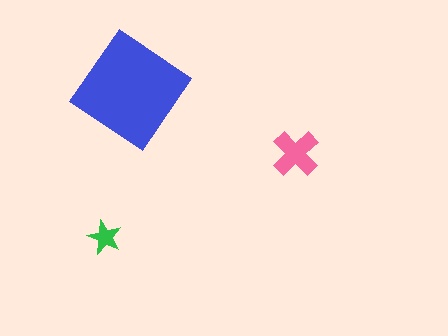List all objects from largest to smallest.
The blue diamond, the pink cross, the green star.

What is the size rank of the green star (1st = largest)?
3rd.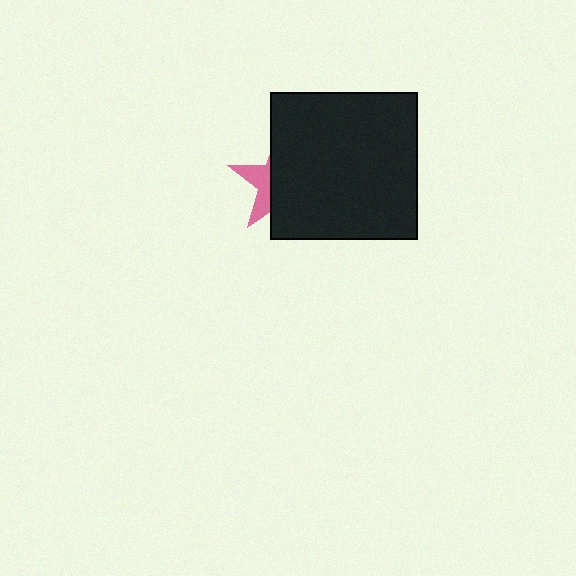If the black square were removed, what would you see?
You would see the complete pink star.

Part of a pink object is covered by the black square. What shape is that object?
It is a star.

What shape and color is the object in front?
The object in front is a black square.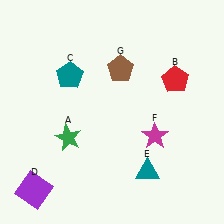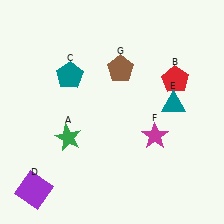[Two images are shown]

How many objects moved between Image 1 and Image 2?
1 object moved between the two images.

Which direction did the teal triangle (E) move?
The teal triangle (E) moved up.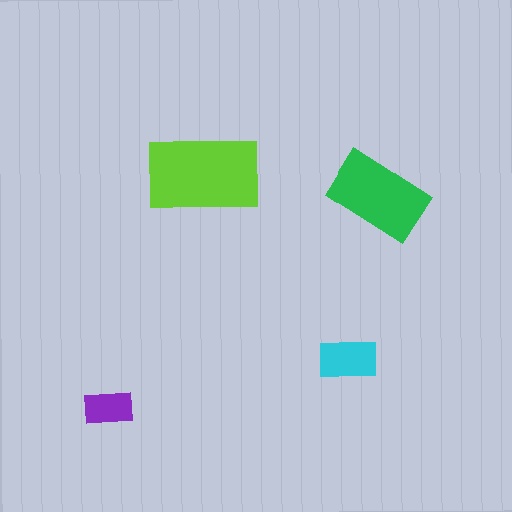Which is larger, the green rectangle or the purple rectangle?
The green one.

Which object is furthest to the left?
The purple rectangle is leftmost.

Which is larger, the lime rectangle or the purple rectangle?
The lime one.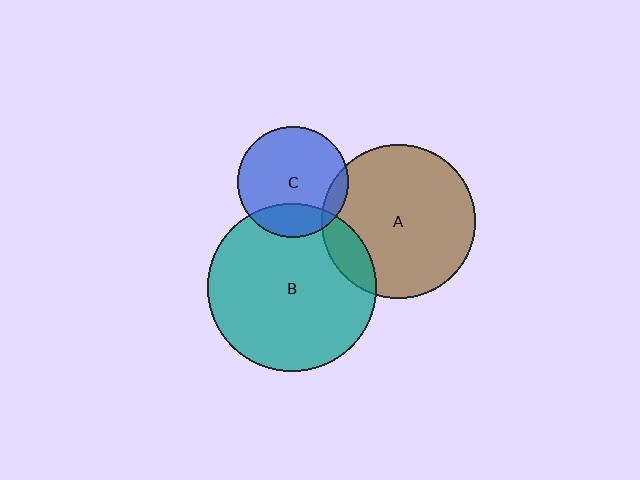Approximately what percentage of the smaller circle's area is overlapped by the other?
Approximately 15%.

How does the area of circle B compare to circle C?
Approximately 2.3 times.